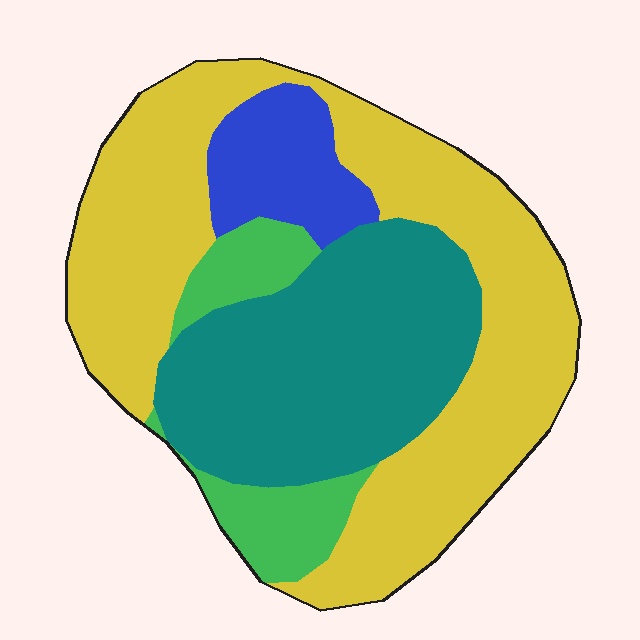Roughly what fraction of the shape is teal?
Teal covers 31% of the shape.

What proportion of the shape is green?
Green covers around 10% of the shape.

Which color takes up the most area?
Yellow, at roughly 50%.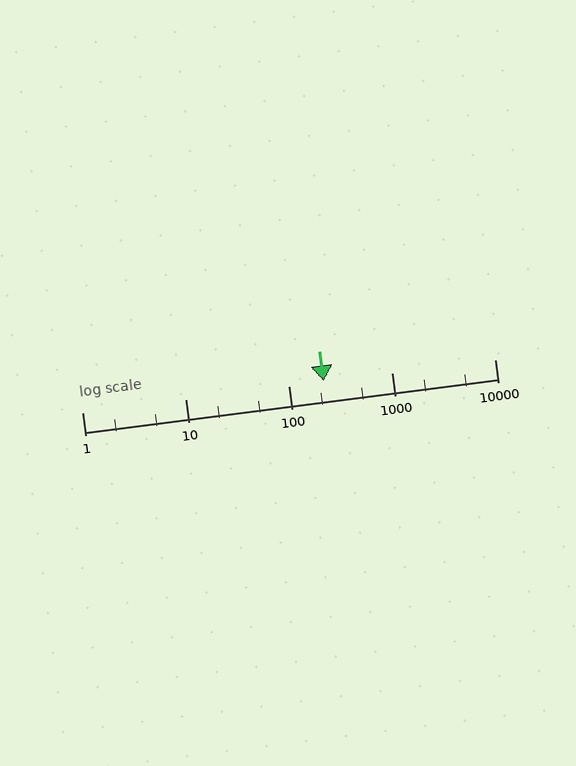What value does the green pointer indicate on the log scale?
The pointer indicates approximately 220.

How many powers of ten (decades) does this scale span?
The scale spans 4 decades, from 1 to 10000.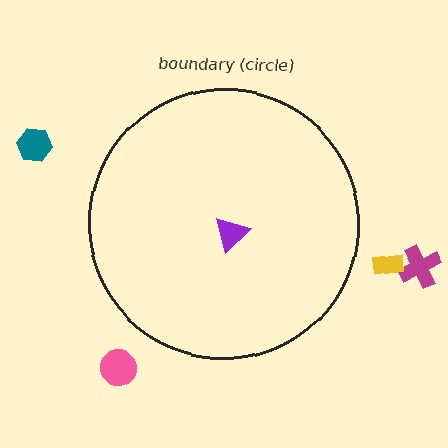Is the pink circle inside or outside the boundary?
Outside.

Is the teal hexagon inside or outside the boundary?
Outside.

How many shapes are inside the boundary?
1 inside, 4 outside.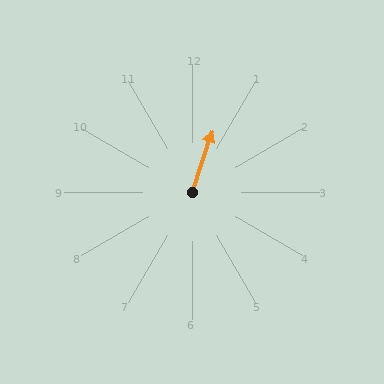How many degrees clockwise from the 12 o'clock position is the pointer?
Approximately 18 degrees.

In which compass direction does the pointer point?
North.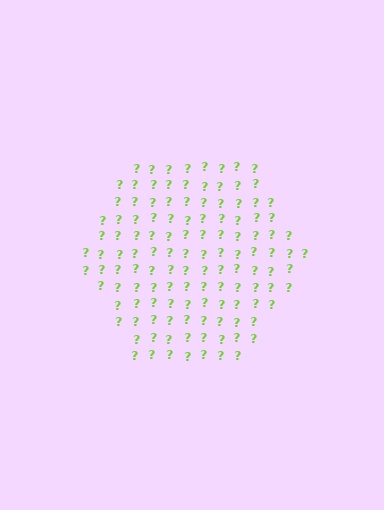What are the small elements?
The small elements are question marks.